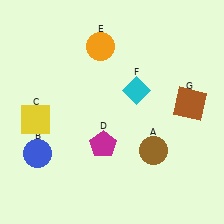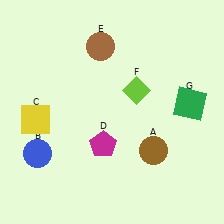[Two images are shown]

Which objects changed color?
E changed from orange to brown. F changed from cyan to lime. G changed from brown to green.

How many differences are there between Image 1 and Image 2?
There are 3 differences between the two images.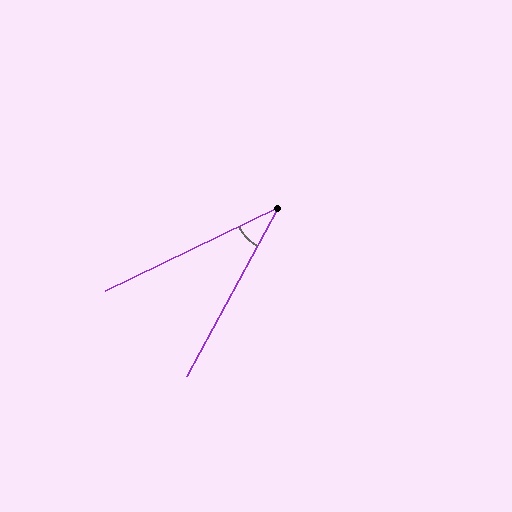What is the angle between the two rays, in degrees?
Approximately 36 degrees.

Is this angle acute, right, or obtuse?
It is acute.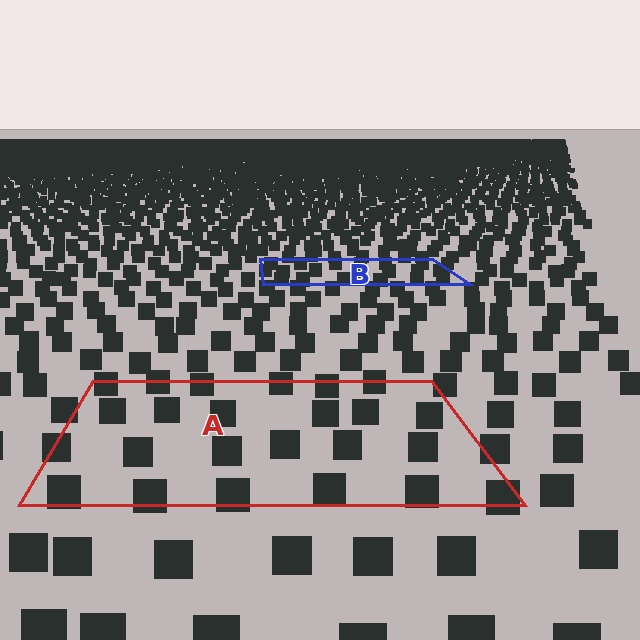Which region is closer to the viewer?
Region A is closer. The texture elements there are larger and more spread out.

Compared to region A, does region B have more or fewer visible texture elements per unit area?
Region B has more texture elements per unit area — they are packed more densely because it is farther away.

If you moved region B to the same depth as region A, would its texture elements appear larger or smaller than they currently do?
They would appear larger. At a closer depth, the same texture elements are projected at a bigger on-screen size.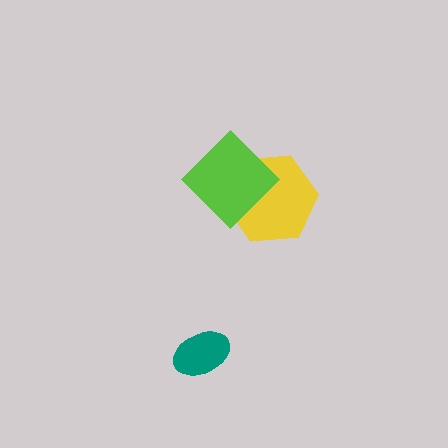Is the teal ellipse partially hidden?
No, no other shape covers it.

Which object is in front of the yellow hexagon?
The lime diamond is in front of the yellow hexagon.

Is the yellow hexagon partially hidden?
Yes, it is partially covered by another shape.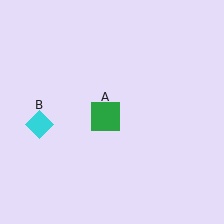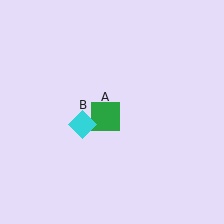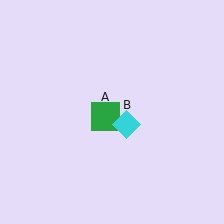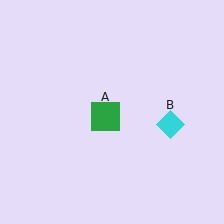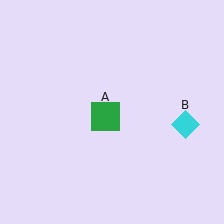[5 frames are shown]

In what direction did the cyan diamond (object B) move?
The cyan diamond (object B) moved right.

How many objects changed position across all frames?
1 object changed position: cyan diamond (object B).